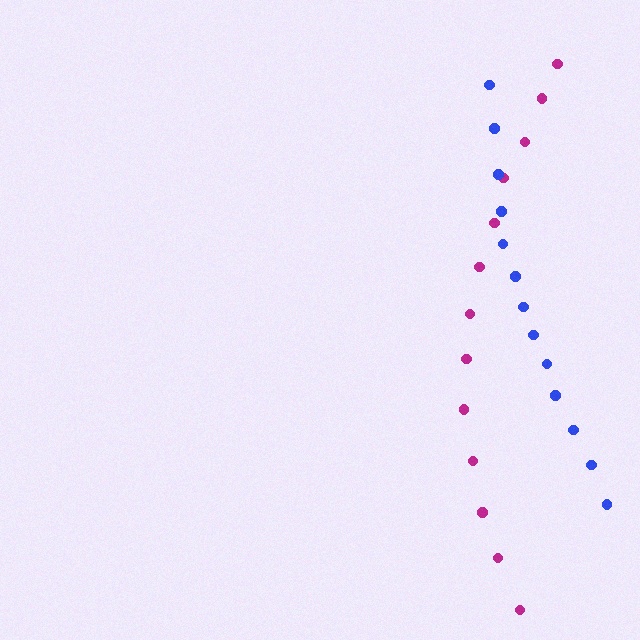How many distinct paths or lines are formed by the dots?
There are 2 distinct paths.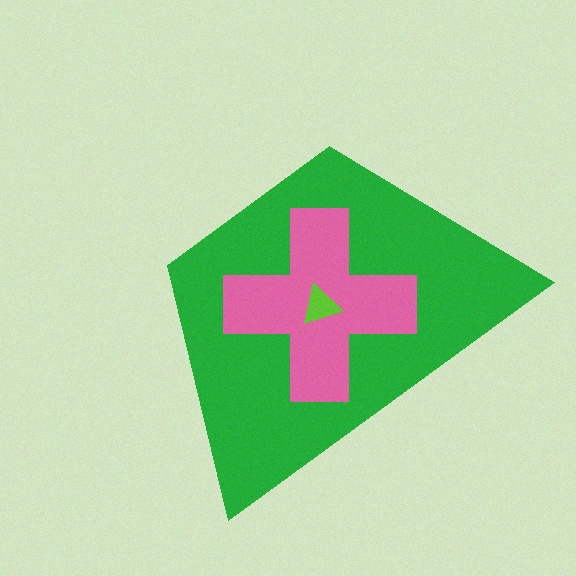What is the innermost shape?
The lime triangle.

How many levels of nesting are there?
3.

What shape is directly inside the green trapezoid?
The pink cross.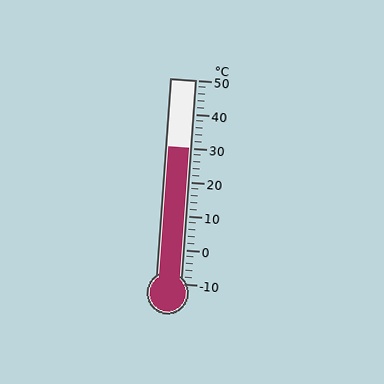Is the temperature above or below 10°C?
The temperature is above 10°C.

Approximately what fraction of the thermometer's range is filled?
The thermometer is filled to approximately 65% of its range.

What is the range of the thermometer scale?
The thermometer scale ranges from -10°C to 50°C.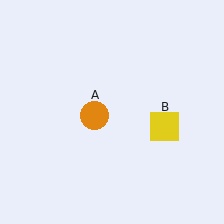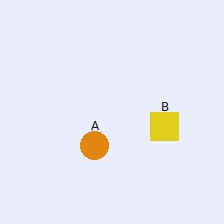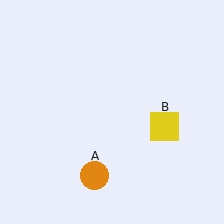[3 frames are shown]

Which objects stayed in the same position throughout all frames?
Yellow square (object B) remained stationary.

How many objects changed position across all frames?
1 object changed position: orange circle (object A).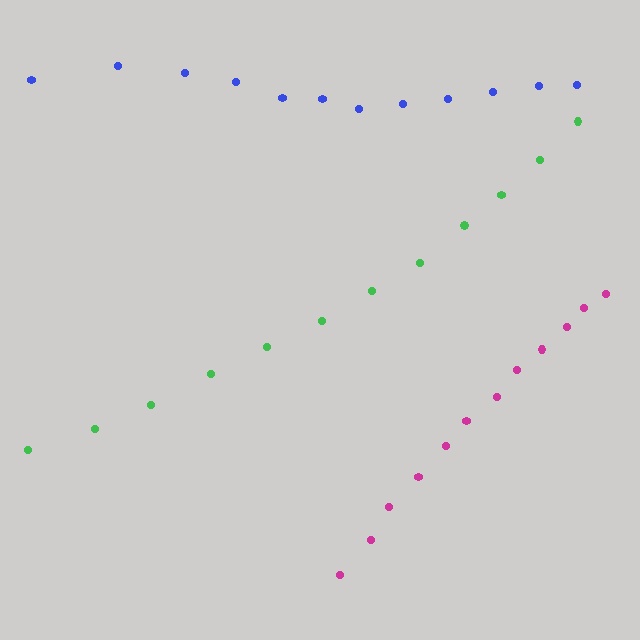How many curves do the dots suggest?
There are 3 distinct paths.